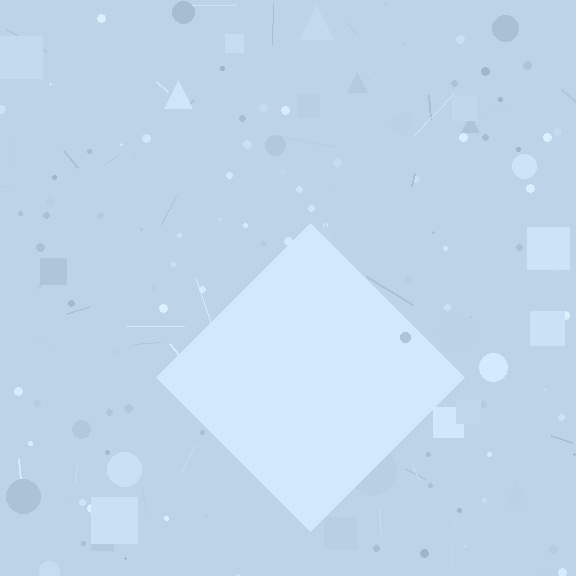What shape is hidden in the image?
A diamond is hidden in the image.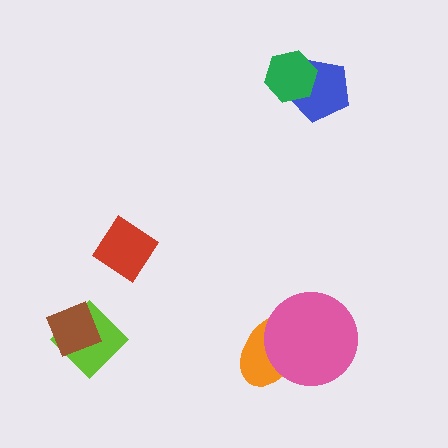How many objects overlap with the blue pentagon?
1 object overlaps with the blue pentagon.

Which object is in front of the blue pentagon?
The green hexagon is in front of the blue pentagon.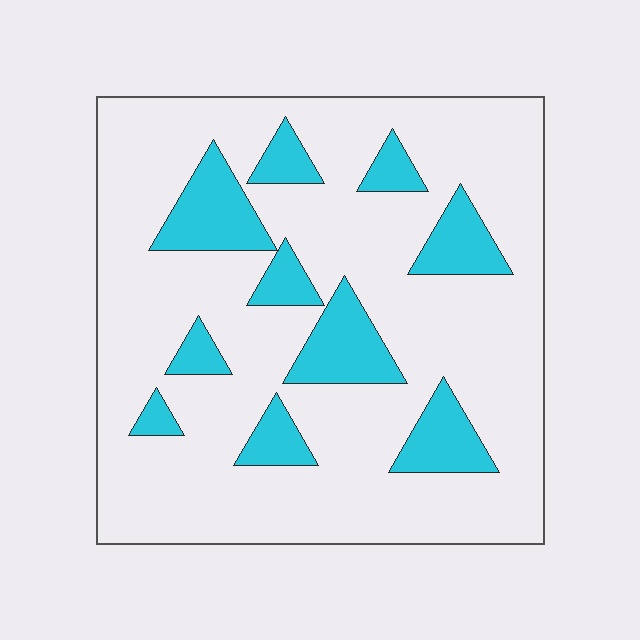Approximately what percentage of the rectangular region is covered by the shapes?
Approximately 20%.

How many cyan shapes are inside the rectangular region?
10.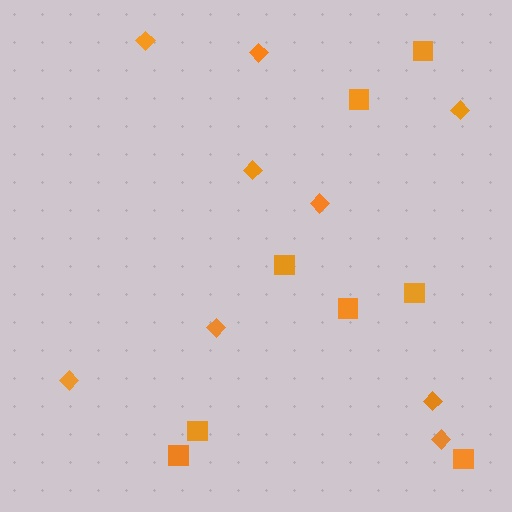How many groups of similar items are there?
There are 2 groups: one group of diamonds (9) and one group of squares (8).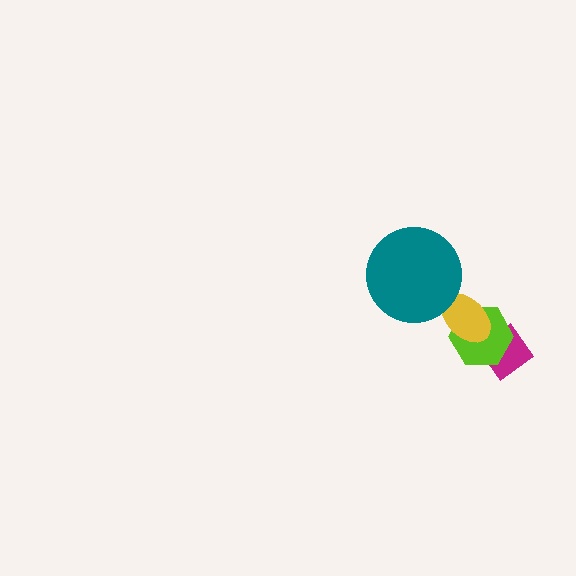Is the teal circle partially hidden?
No, no other shape covers it.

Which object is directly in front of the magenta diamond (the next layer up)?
The lime hexagon is directly in front of the magenta diamond.